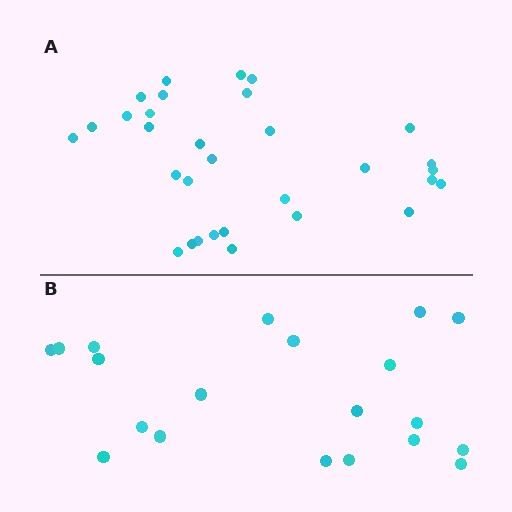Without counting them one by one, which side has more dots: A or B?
Region A (the top region) has more dots.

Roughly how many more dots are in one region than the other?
Region A has roughly 12 or so more dots than region B.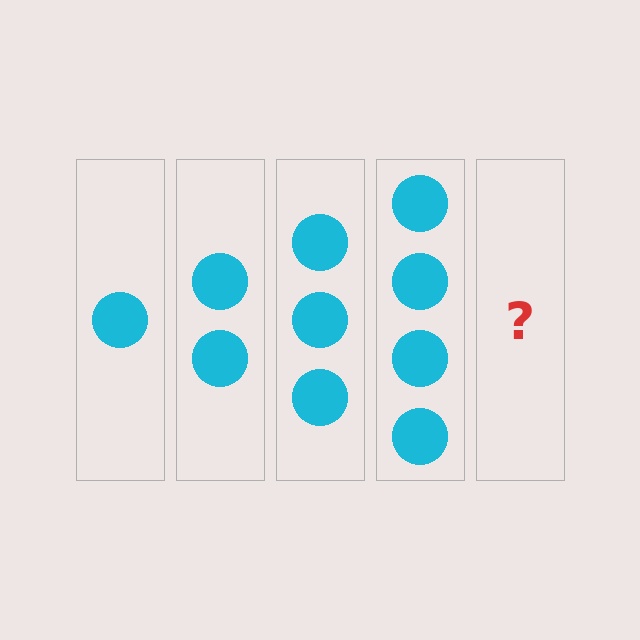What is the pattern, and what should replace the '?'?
The pattern is that each step adds one more circle. The '?' should be 5 circles.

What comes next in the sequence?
The next element should be 5 circles.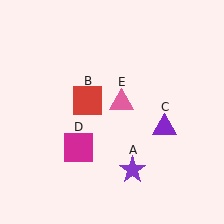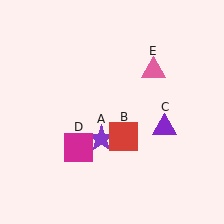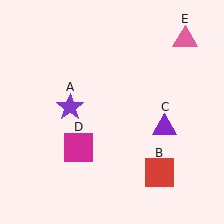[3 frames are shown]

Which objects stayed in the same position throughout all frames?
Purple triangle (object C) and magenta square (object D) remained stationary.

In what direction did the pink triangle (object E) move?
The pink triangle (object E) moved up and to the right.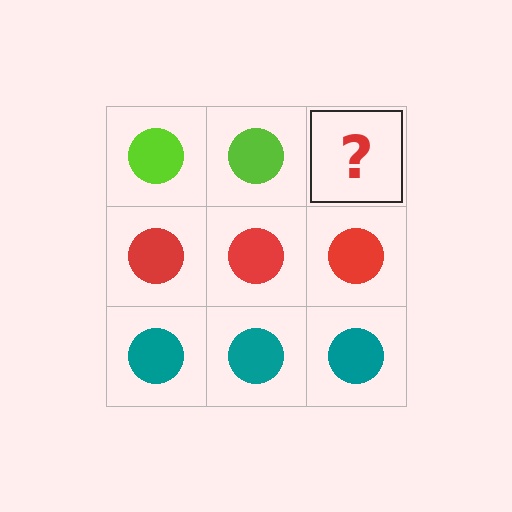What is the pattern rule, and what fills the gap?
The rule is that each row has a consistent color. The gap should be filled with a lime circle.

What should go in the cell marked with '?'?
The missing cell should contain a lime circle.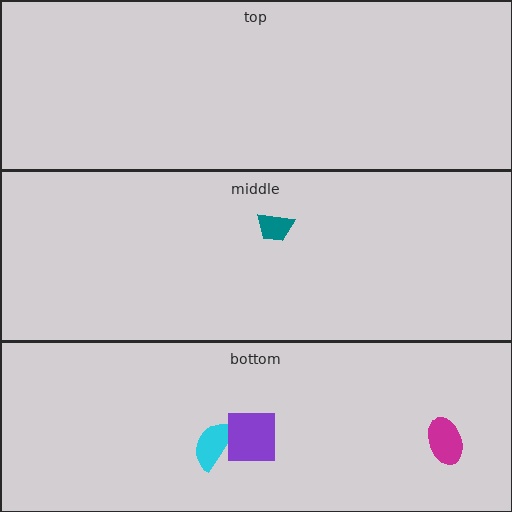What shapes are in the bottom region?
The cyan semicircle, the purple square, the magenta ellipse.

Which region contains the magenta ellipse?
The bottom region.